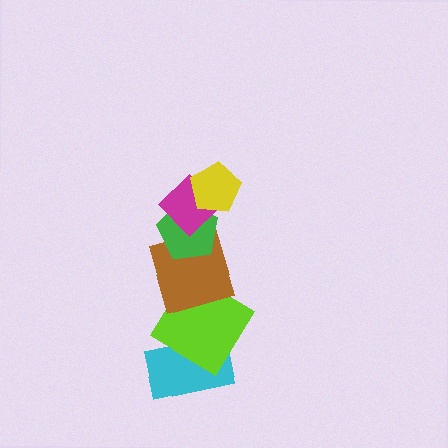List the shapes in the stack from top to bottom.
From top to bottom: the yellow pentagon, the magenta diamond, the green pentagon, the brown square, the lime diamond, the cyan rectangle.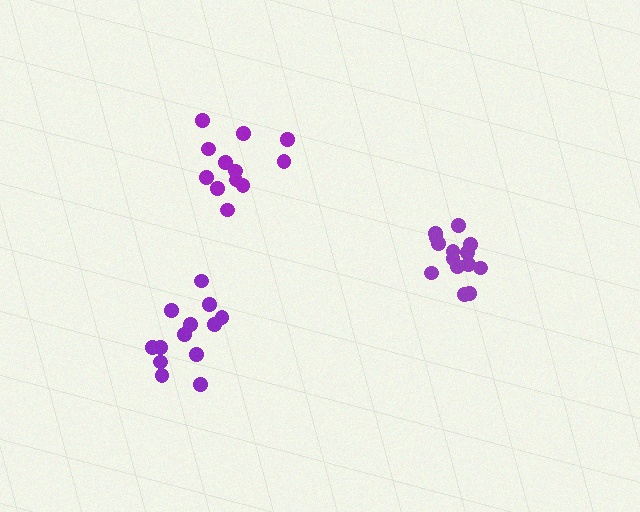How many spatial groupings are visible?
There are 3 spatial groupings.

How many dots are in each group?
Group 1: 14 dots, Group 2: 12 dots, Group 3: 13 dots (39 total).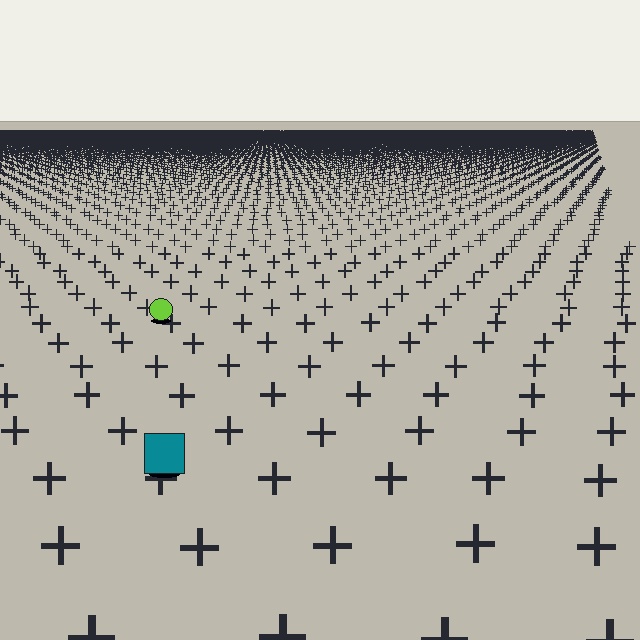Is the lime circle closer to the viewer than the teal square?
No. The teal square is closer — you can tell from the texture gradient: the ground texture is coarser near it.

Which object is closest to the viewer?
The teal square is closest. The texture marks near it are larger and more spread out.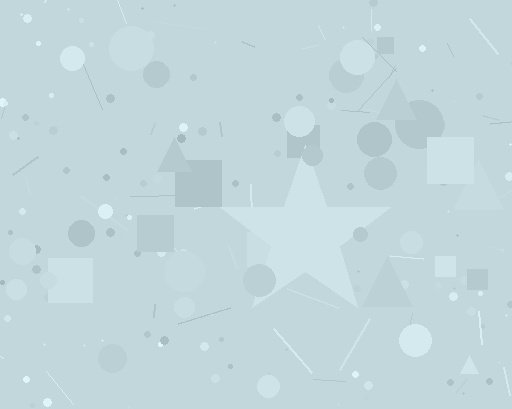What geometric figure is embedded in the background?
A star is embedded in the background.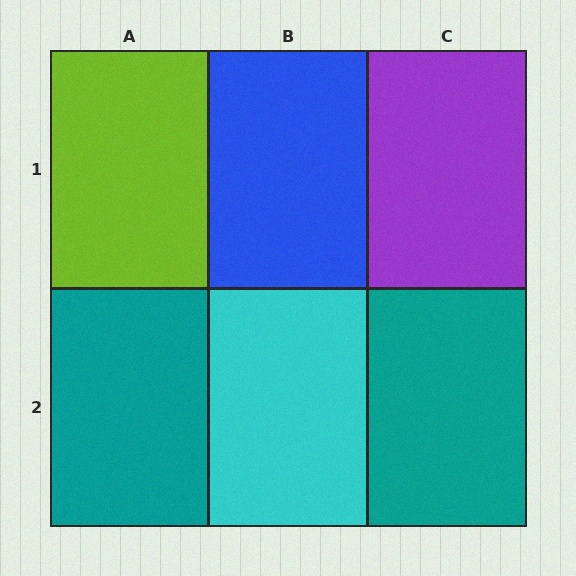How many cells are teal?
2 cells are teal.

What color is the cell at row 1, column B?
Blue.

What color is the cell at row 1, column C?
Purple.